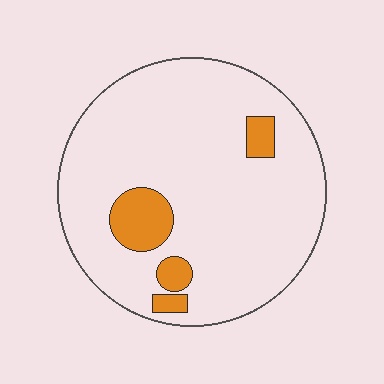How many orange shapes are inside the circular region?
4.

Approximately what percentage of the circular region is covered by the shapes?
Approximately 10%.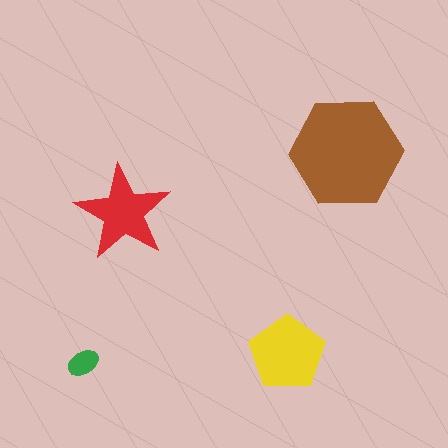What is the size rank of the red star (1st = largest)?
3rd.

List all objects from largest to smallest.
The brown hexagon, the yellow pentagon, the red star, the green ellipse.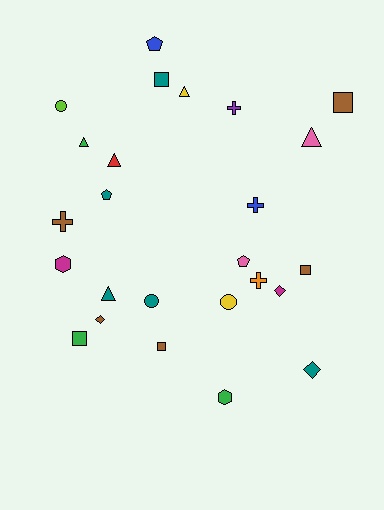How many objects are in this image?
There are 25 objects.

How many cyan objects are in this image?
There are no cyan objects.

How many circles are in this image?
There are 3 circles.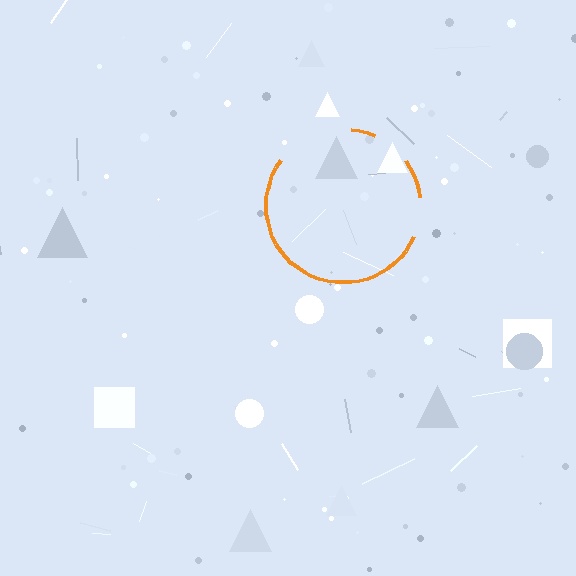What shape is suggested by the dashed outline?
The dashed outline suggests a circle.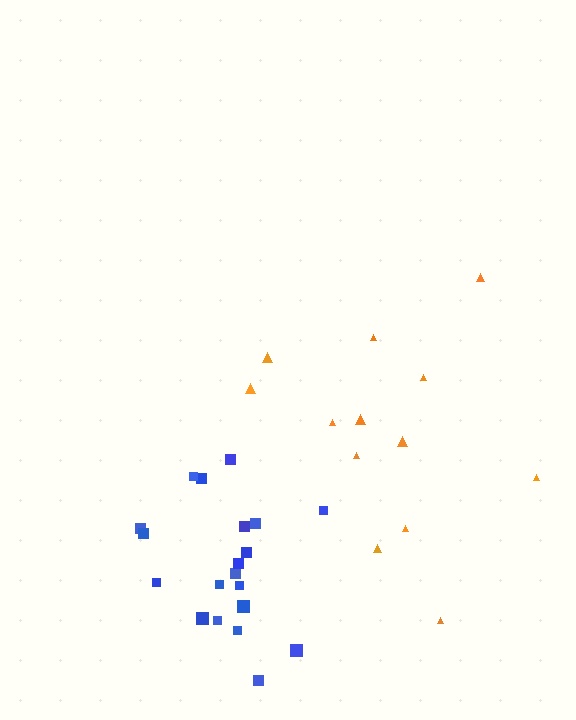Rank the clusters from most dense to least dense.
blue, orange.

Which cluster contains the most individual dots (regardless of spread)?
Blue (20).